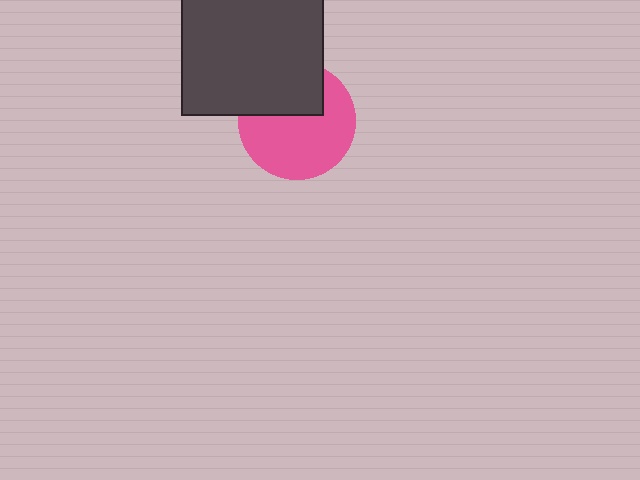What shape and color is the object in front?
The object in front is a dark gray square.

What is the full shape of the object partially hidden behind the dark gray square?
The partially hidden object is a pink circle.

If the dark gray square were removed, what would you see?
You would see the complete pink circle.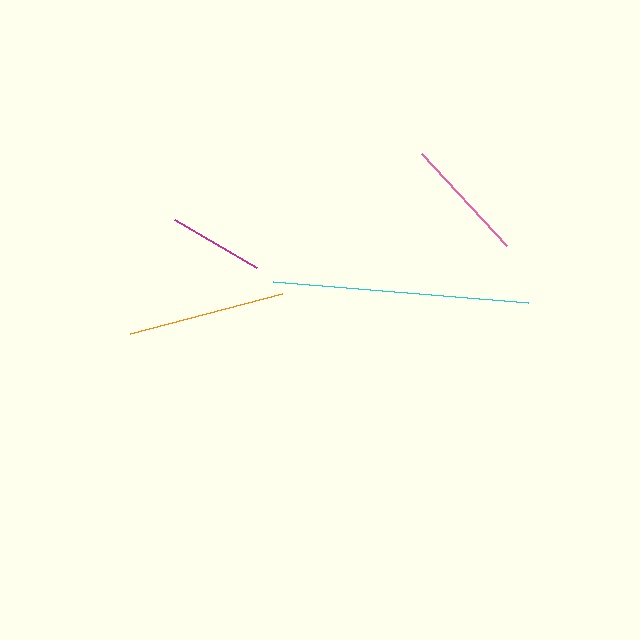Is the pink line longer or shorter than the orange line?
The orange line is longer than the pink line.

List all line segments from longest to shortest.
From longest to shortest: cyan, orange, pink, magenta.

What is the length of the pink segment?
The pink segment is approximately 125 pixels long.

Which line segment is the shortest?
The magenta line is the shortest at approximately 95 pixels.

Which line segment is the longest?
The cyan line is the longest at approximately 256 pixels.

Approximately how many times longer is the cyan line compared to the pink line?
The cyan line is approximately 2.1 times the length of the pink line.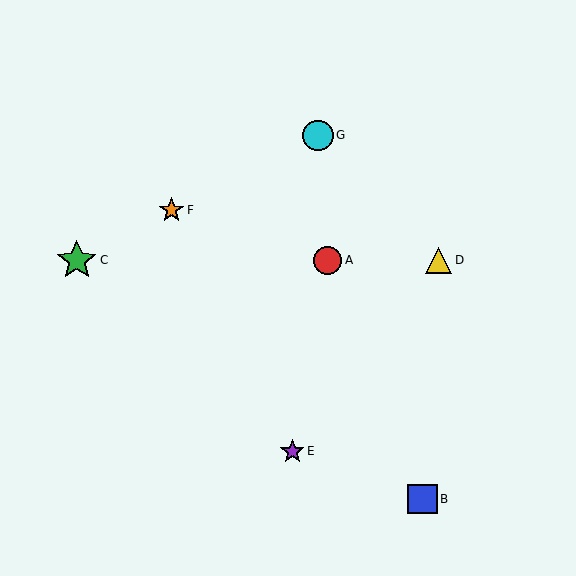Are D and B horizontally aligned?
No, D is at y≈260 and B is at y≈499.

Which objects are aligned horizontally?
Objects A, C, D are aligned horizontally.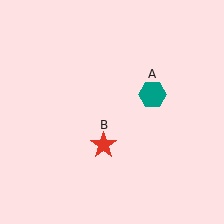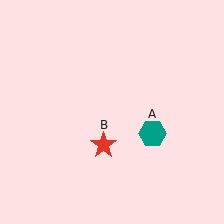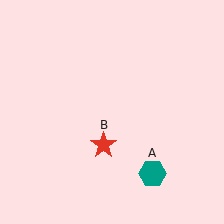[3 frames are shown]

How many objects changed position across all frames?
1 object changed position: teal hexagon (object A).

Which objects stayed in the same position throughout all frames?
Red star (object B) remained stationary.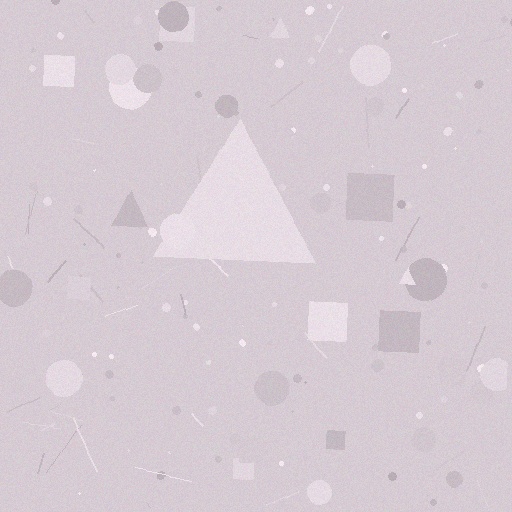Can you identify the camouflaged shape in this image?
The camouflaged shape is a triangle.